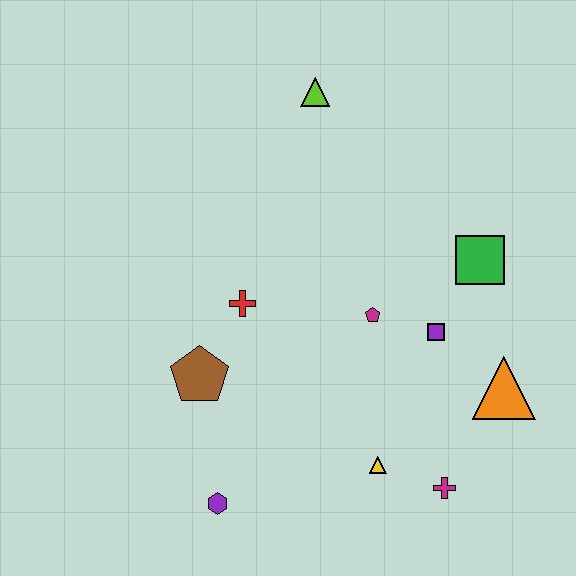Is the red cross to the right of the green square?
No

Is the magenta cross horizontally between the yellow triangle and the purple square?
No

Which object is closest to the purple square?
The magenta pentagon is closest to the purple square.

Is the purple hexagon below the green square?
Yes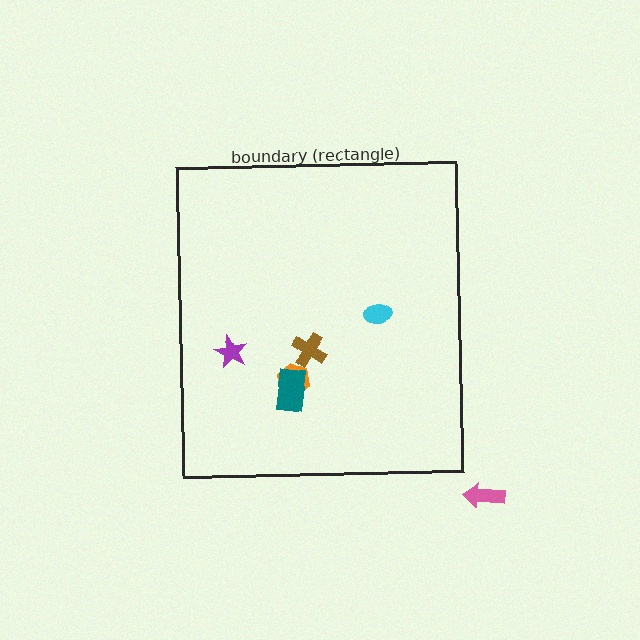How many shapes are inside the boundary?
5 inside, 1 outside.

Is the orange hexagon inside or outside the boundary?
Inside.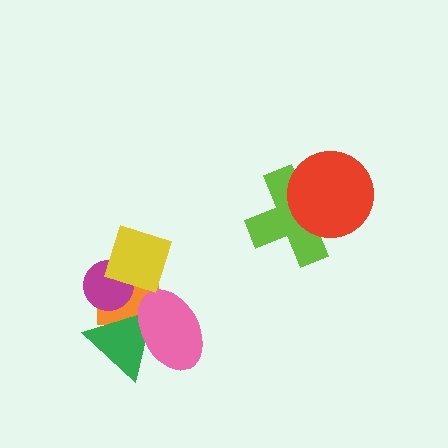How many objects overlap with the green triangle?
3 objects overlap with the green triangle.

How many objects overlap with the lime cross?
1 object overlaps with the lime cross.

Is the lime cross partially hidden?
Yes, it is partially covered by another shape.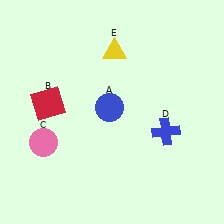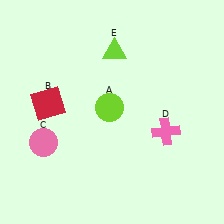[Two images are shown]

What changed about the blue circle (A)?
In Image 1, A is blue. In Image 2, it changed to lime.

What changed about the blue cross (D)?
In Image 1, D is blue. In Image 2, it changed to pink.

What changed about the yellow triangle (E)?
In Image 1, E is yellow. In Image 2, it changed to lime.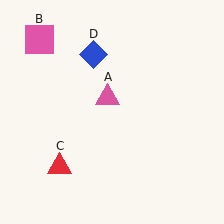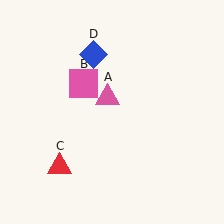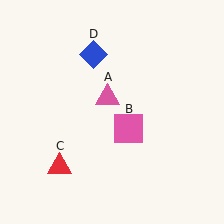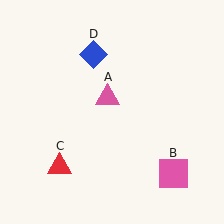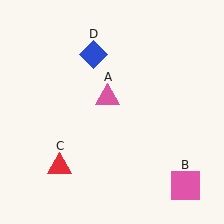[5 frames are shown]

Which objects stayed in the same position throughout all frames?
Pink triangle (object A) and red triangle (object C) and blue diamond (object D) remained stationary.